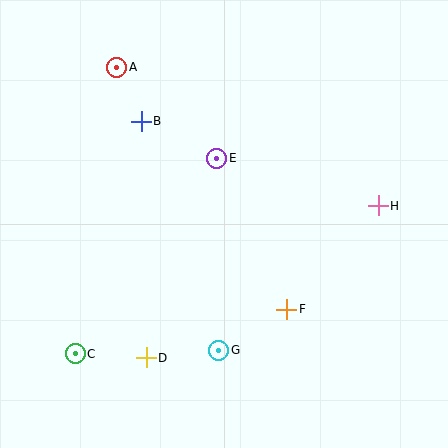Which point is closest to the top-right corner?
Point H is closest to the top-right corner.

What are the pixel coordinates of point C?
Point C is at (75, 354).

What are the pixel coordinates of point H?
Point H is at (378, 206).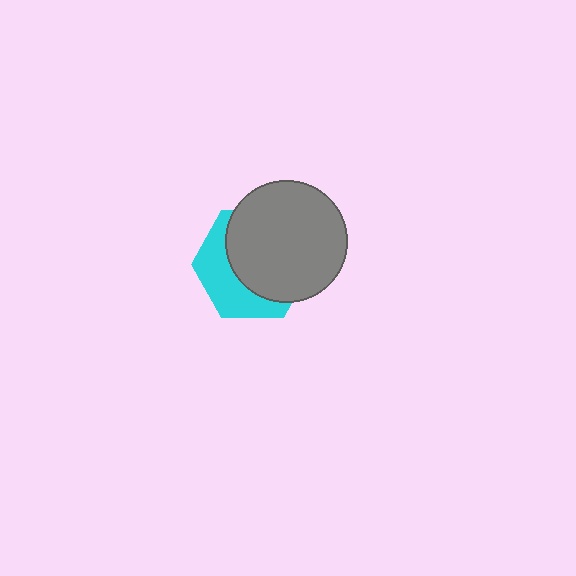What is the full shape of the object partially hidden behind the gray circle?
The partially hidden object is a cyan hexagon.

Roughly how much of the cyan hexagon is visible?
A small part of it is visible (roughly 39%).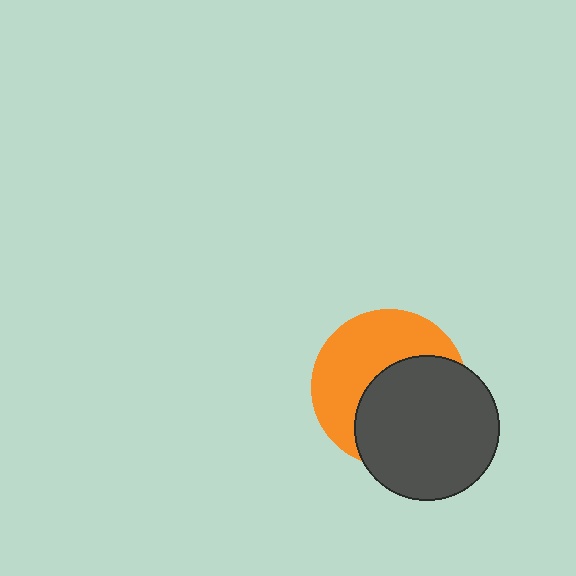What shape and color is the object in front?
The object in front is a dark gray circle.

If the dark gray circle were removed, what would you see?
You would see the complete orange circle.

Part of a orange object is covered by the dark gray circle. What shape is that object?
It is a circle.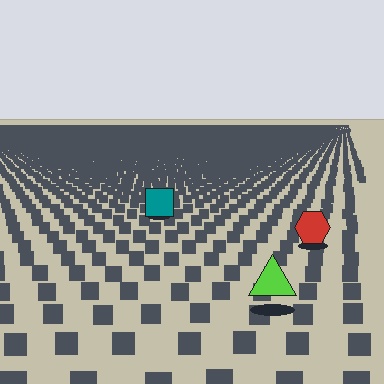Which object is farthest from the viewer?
The teal square is farthest from the viewer. It appears smaller and the ground texture around it is denser.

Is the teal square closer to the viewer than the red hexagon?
No. The red hexagon is closer — you can tell from the texture gradient: the ground texture is coarser near it.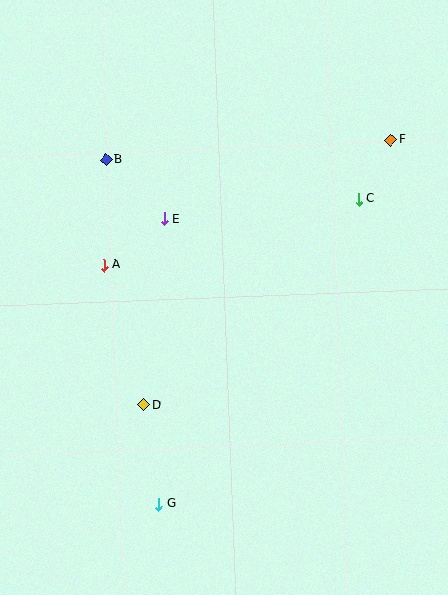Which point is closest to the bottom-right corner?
Point G is closest to the bottom-right corner.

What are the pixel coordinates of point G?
Point G is at (159, 504).